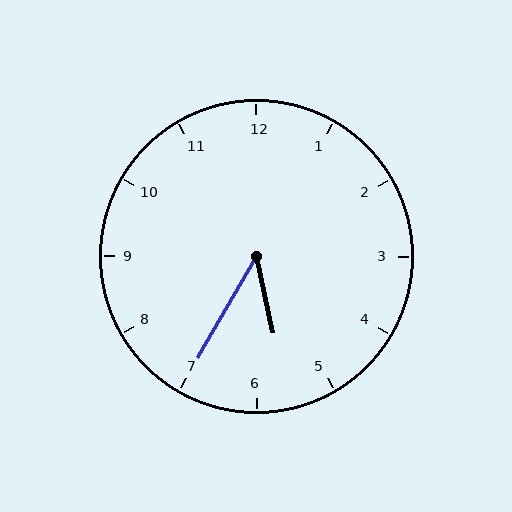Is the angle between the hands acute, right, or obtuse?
It is acute.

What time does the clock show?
5:35.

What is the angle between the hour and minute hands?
Approximately 42 degrees.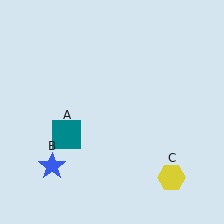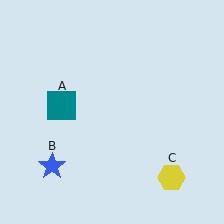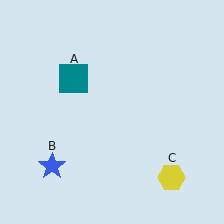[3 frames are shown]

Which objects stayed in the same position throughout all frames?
Blue star (object B) and yellow hexagon (object C) remained stationary.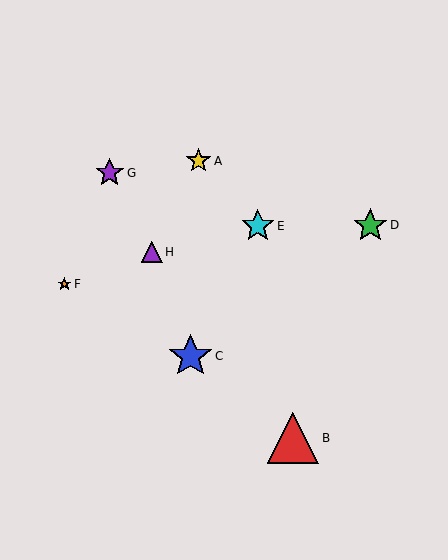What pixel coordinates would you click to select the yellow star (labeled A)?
Click at (198, 161) to select the yellow star A.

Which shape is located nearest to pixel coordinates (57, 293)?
The orange star (labeled F) at (64, 284) is nearest to that location.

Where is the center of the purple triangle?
The center of the purple triangle is at (152, 252).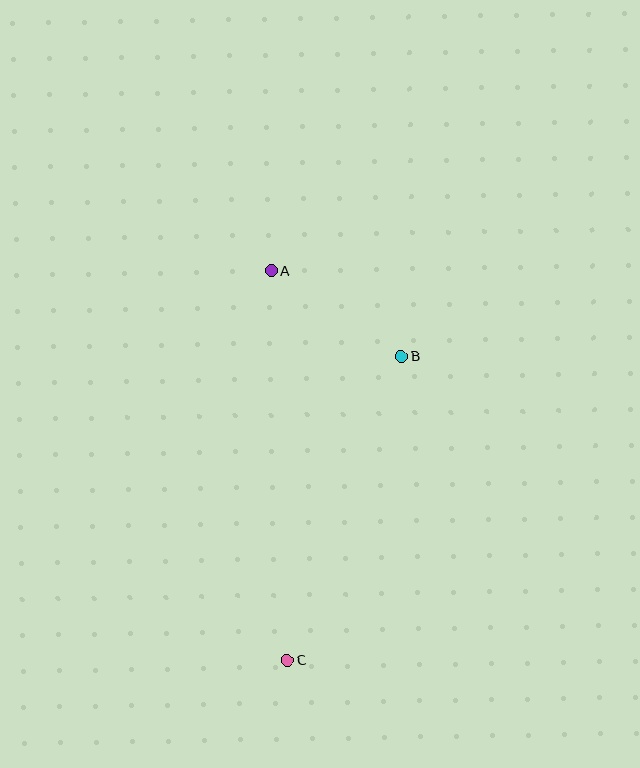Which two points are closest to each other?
Points A and B are closest to each other.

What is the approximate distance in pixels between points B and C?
The distance between B and C is approximately 324 pixels.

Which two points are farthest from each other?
Points A and C are farthest from each other.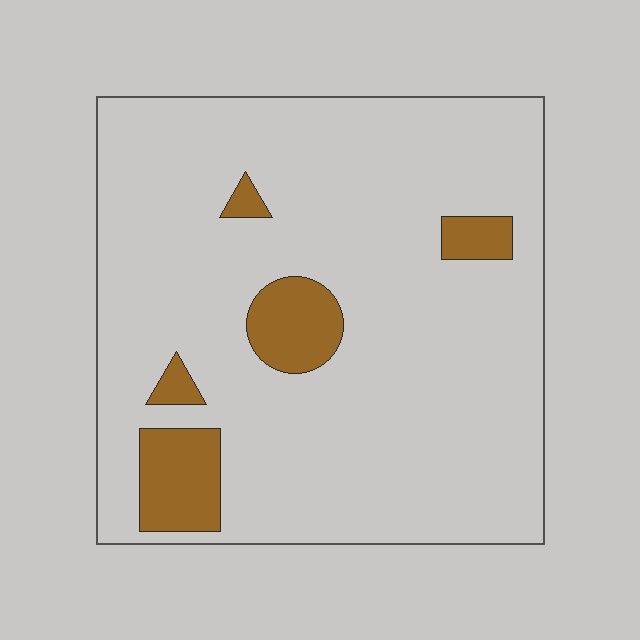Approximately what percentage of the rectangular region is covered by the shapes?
Approximately 10%.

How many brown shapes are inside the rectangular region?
5.